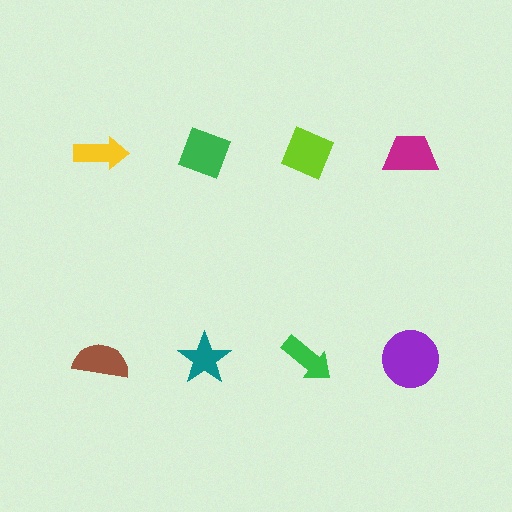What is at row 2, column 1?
A brown semicircle.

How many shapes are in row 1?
4 shapes.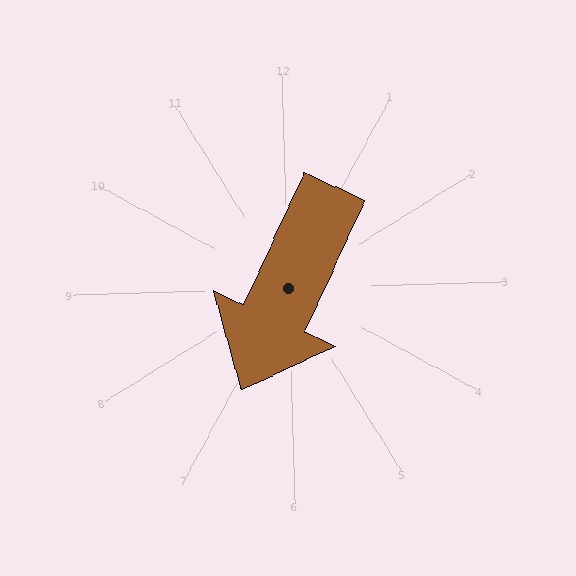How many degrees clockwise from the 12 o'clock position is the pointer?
Approximately 206 degrees.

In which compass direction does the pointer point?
Southwest.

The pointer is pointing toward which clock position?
Roughly 7 o'clock.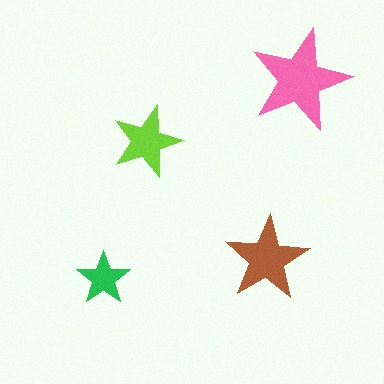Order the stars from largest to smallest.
the pink one, the brown one, the lime one, the green one.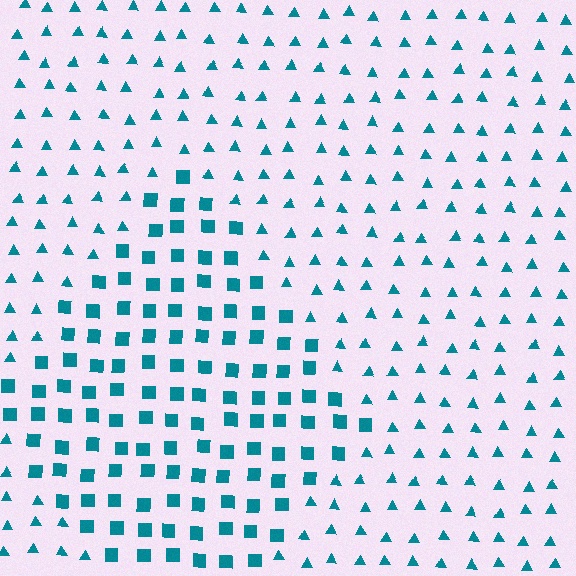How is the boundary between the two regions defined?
The boundary is defined by a change in element shape: squares inside vs. triangles outside. All elements share the same color and spacing.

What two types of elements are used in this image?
The image uses squares inside the diamond region and triangles outside it.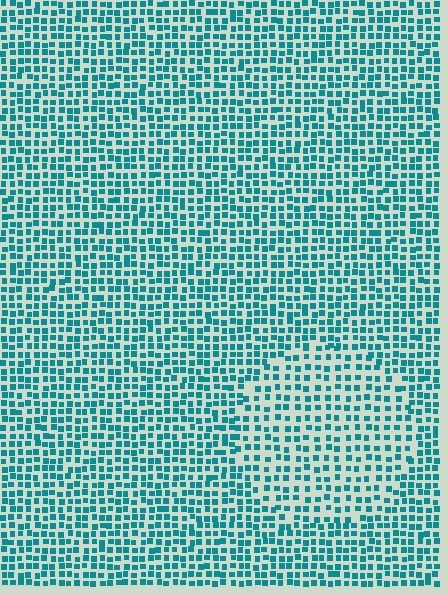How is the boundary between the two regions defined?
The boundary is defined by a change in element density (approximately 1.5x ratio). All elements are the same color, size, and shape.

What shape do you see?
I see a circle.